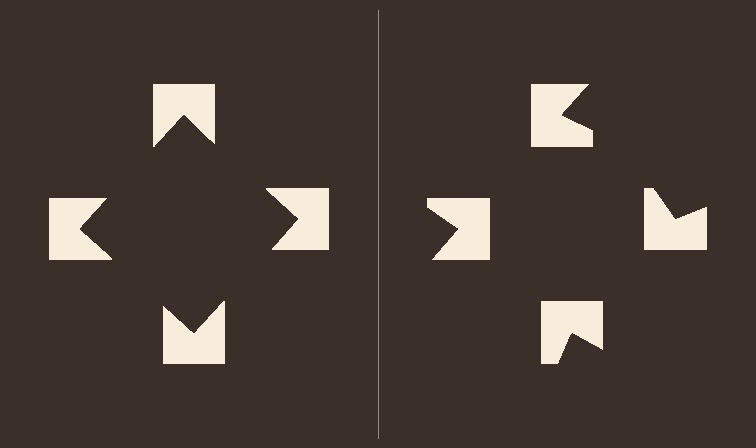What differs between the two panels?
The notched squares are positioned identically on both sides; only the wedge orientations differ. On the left they align to a square; on the right they are misaligned.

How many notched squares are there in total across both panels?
8 — 4 on each side.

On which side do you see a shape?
An illusory square appears on the left side. On the right side the wedge cuts are rotated, so no coherent shape forms.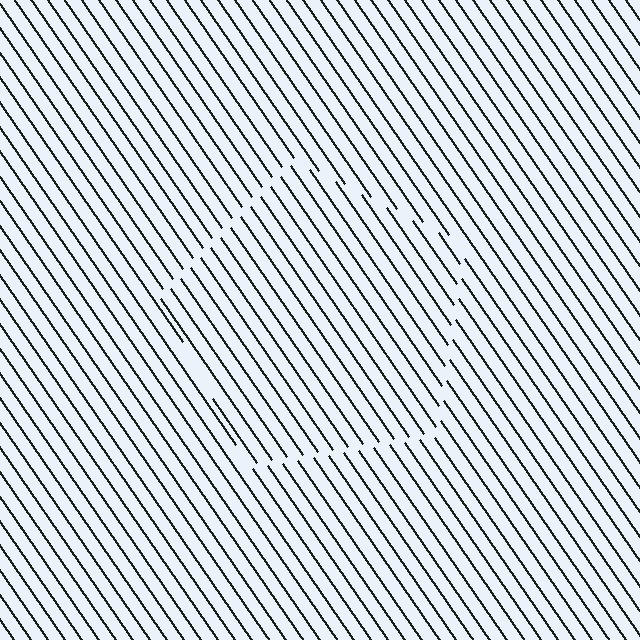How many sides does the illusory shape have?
5 sides — the line-ends trace a pentagon.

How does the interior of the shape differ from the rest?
The interior of the shape contains the same grating, shifted by half a period — the contour is defined by the phase discontinuity where line-ends from the inner and outer gratings abut.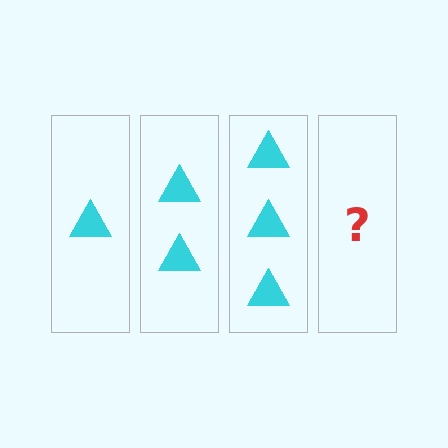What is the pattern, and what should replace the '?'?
The pattern is that each step adds one more triangle. The '?' should be 4 triangles.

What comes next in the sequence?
The next element should be 4 triangles.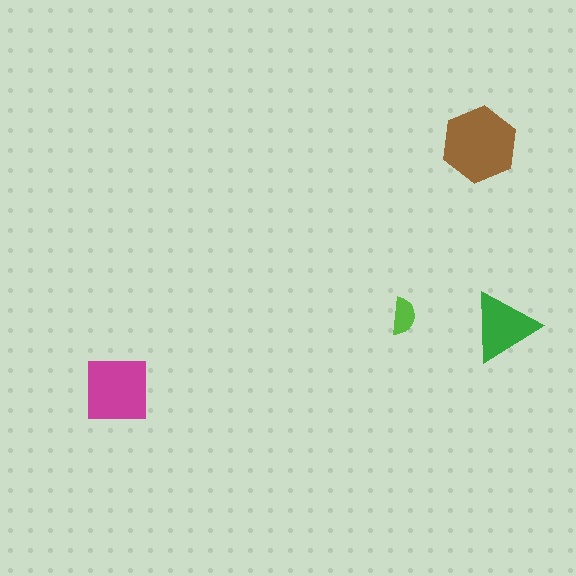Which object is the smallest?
The lime semicircle.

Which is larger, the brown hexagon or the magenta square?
The brown hexagon.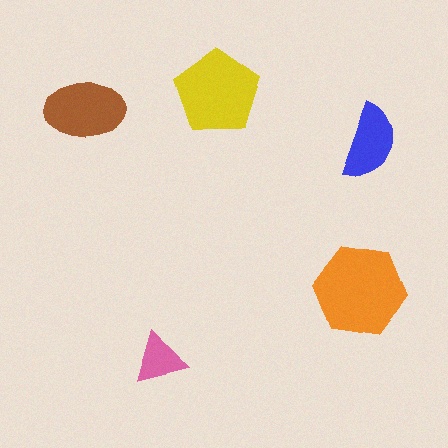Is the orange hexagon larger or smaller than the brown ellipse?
Larger.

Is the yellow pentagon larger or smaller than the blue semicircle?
Larger.